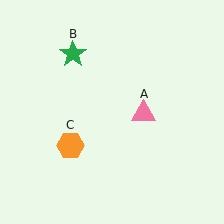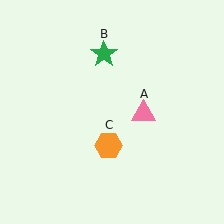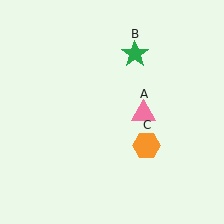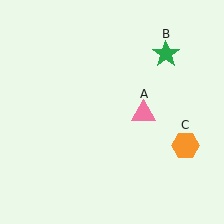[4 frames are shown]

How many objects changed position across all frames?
2 objects changed position: green star (object B), orange hexagon (object C).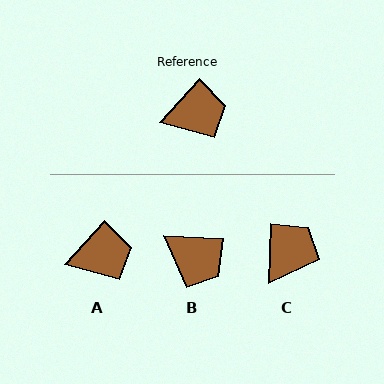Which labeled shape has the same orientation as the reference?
A.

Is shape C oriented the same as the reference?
No, it is off by about 40 degrees.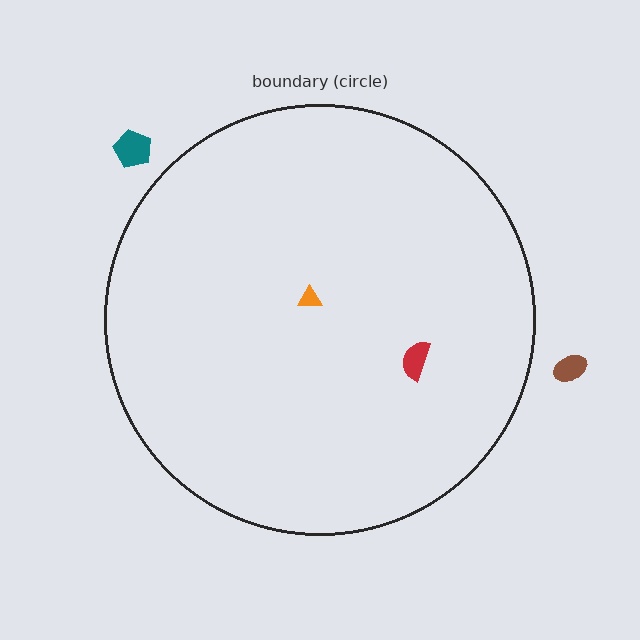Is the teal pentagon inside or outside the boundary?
Outside.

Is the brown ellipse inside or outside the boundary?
Outside.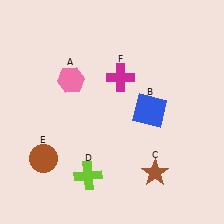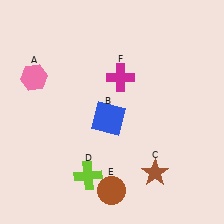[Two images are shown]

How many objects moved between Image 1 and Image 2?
3 objects moved between the two images.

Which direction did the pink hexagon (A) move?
The pink hexagon (A) moved left.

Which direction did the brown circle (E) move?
The brown circle (E) moved right.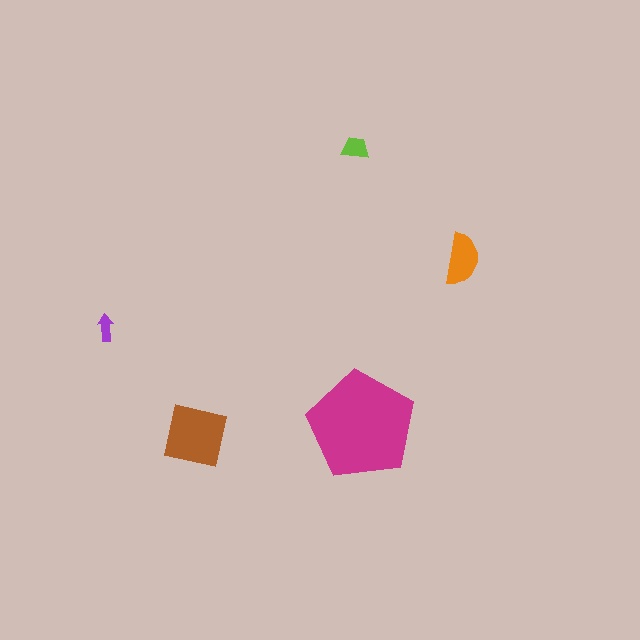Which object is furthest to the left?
The purple arrow is leftmost.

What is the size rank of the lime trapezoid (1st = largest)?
4th.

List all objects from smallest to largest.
The purple arrow, the lime trapezoid, the orange semicircle, the brown square, the magenta pentagon.